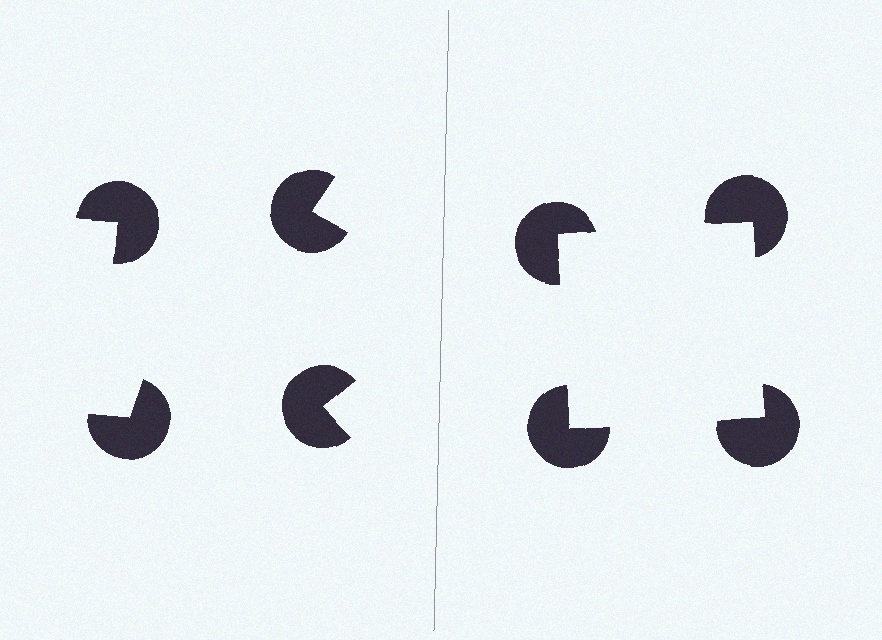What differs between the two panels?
The pac-man discs are positioned identically on both sides; only the wedge orientations differ. On the right they align to a square; on the left they are misaligned.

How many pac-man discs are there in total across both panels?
8 — 4 on each side.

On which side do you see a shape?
An illusory square appears on the right side. On the left side the wedge cuts are rotated, so no coherent shape forms.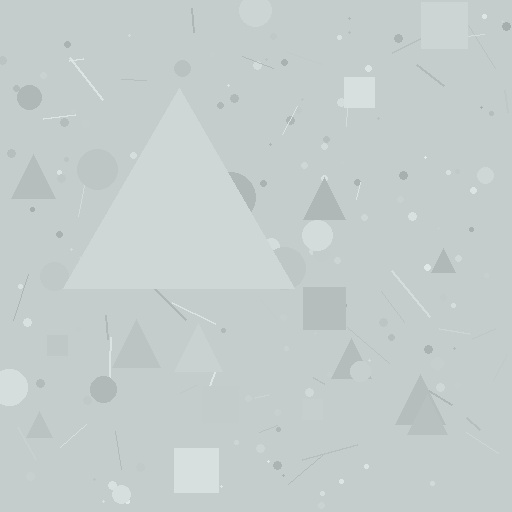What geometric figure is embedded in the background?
A triangle is embedded in the background.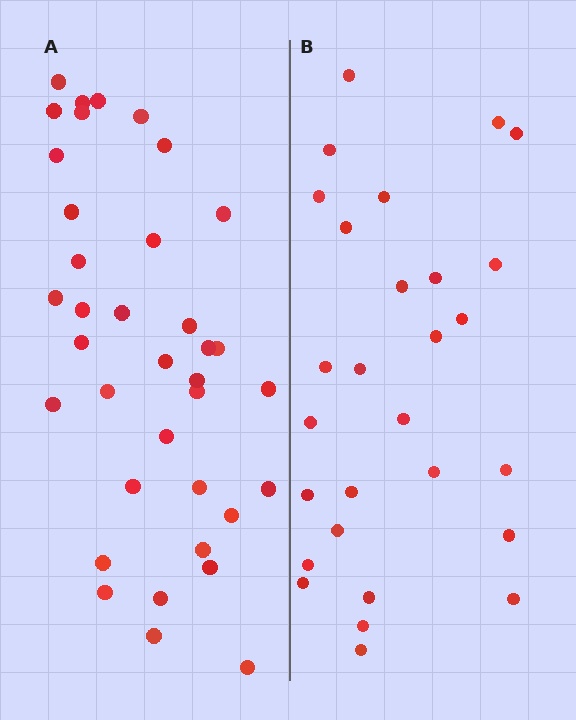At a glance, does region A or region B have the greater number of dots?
Region A (the left region) has more dots.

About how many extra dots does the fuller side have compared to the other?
Region A has roughly 8 or so more dots than region B.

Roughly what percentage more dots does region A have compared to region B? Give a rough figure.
About 30% more.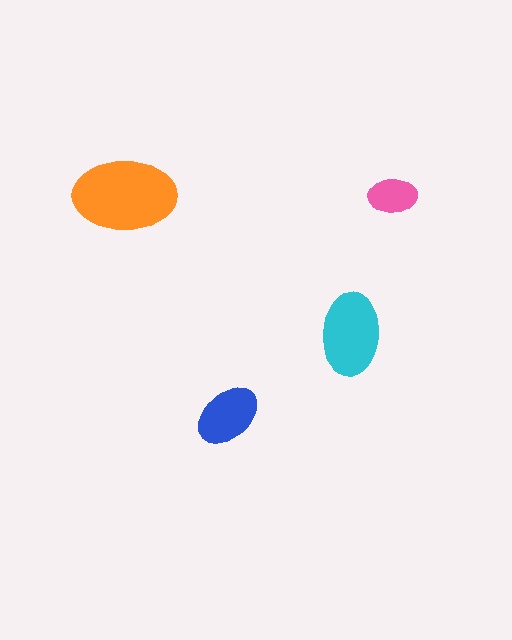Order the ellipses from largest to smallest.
the orange one, the cyan one, the blue one, the pink one.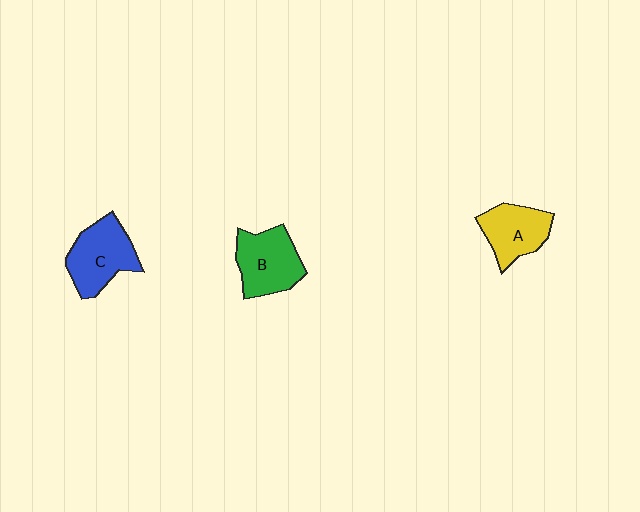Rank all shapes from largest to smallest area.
From largest to smallest: C (blue), B (green), A (yellow).